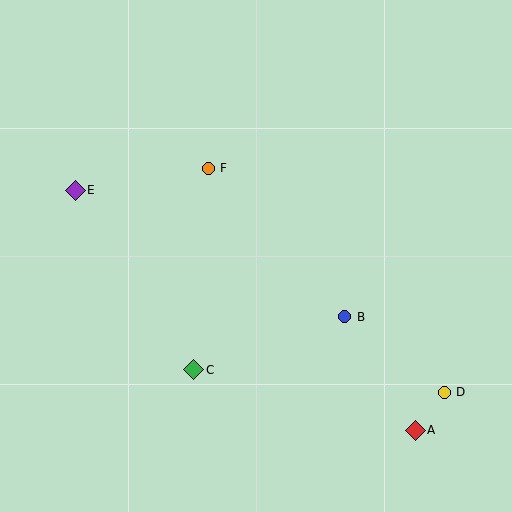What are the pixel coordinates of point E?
Point E is at (75, 190).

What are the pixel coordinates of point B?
Point B is at (345, 317).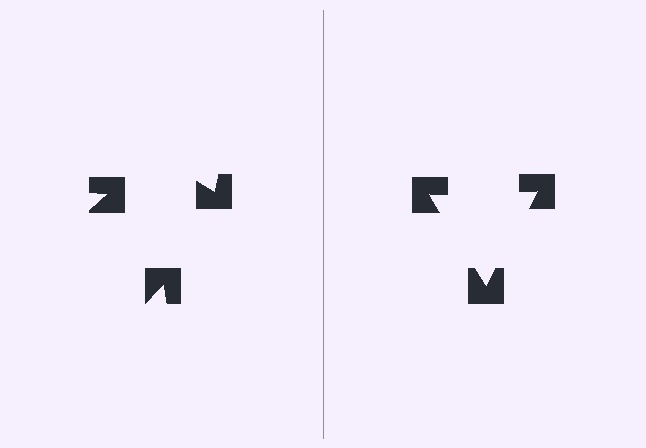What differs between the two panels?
The notched squares are positioned identically on both sides; only the wedge orientations differ. On the right they align to a triangle; on the left they are misaligned.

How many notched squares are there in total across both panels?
6 — 3 on each side.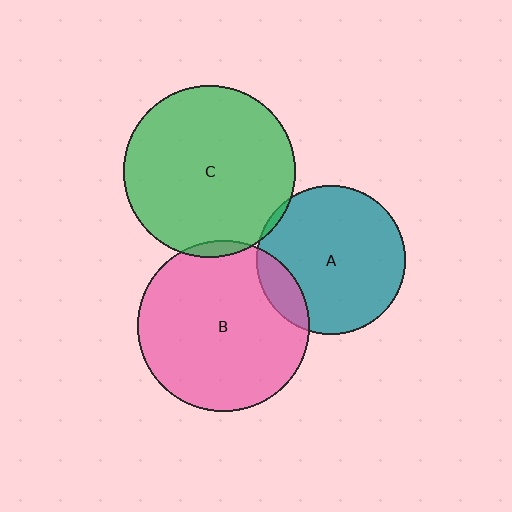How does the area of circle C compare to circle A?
Approximately 1.3 times.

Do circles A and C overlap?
Yes.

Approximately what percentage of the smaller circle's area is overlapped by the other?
Approximately 5%.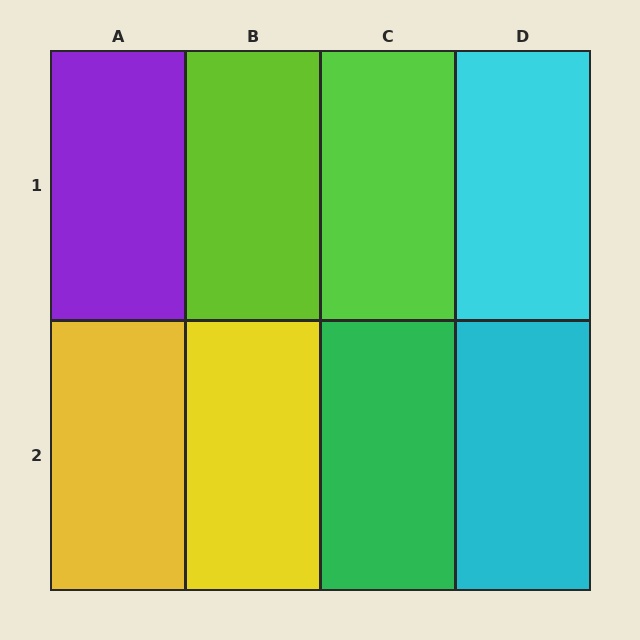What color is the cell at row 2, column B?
Yellow.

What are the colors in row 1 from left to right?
Purple, lime, lime, cyan.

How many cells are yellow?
2 cells are yellow.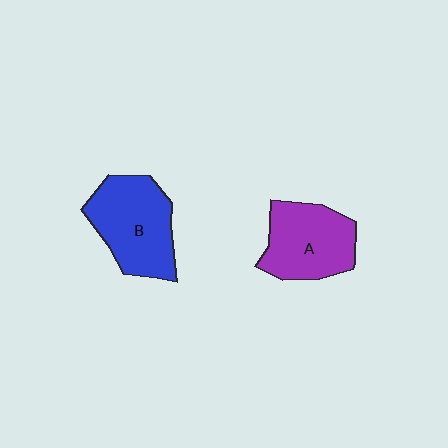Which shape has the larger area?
Shape B (blue).